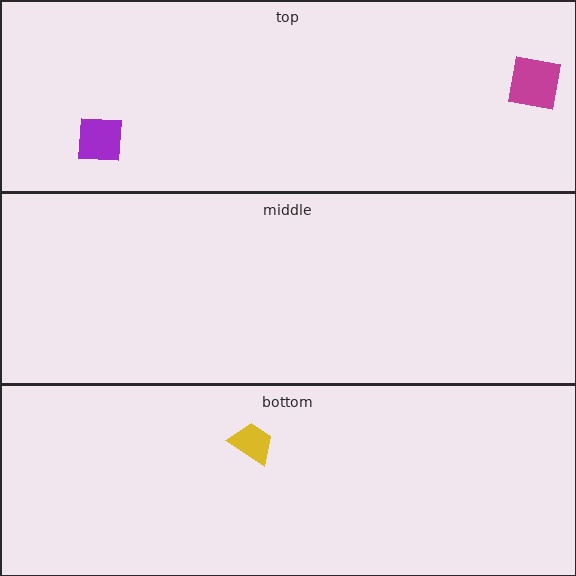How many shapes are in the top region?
2.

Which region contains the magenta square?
The top region.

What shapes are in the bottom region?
The yellow trapezoid.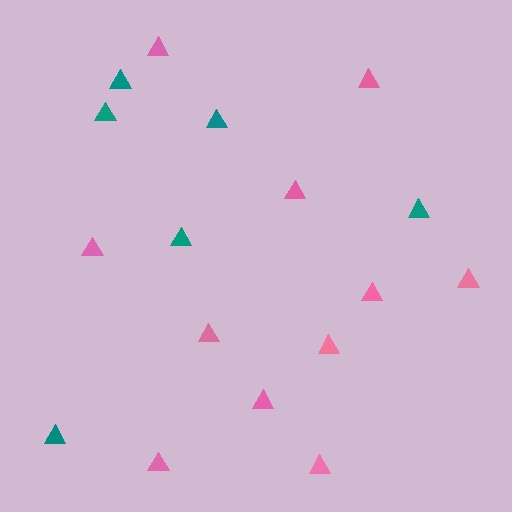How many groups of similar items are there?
There are 2 groups: one group of pink triangles (11) and one group of teal triangles (6).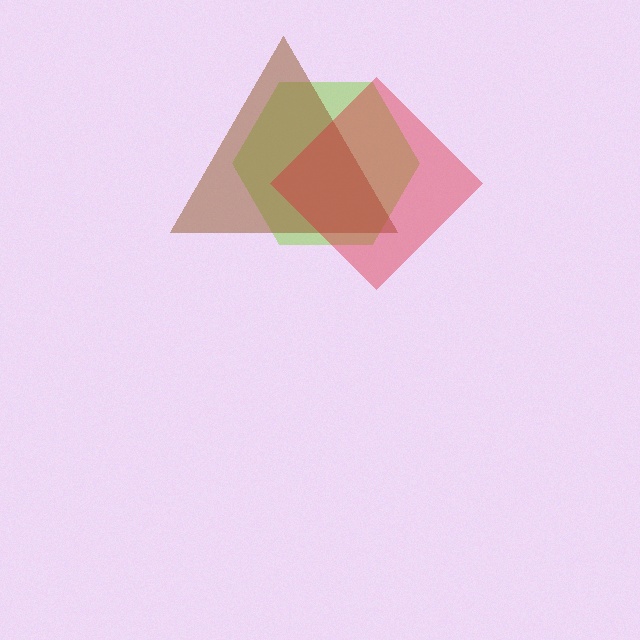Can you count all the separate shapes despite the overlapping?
Yes, there are 3 separate shapes.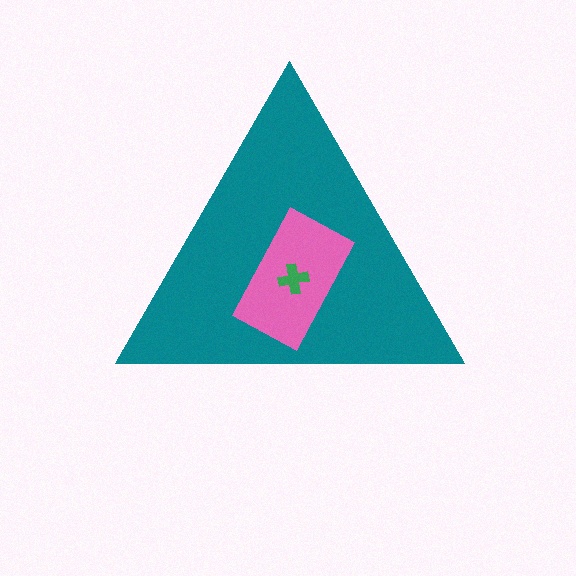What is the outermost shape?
The teal triangle.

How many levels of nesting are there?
3.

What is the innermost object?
The green cross.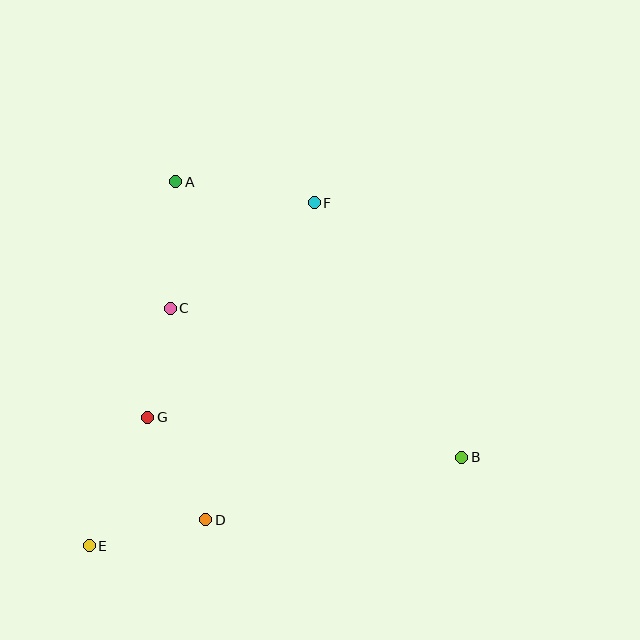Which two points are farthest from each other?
Points E and F are farthest from each other.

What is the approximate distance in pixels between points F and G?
The distance between F and G is approximately 271 pixels.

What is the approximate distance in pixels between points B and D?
The distance between B and D is approximately 263 pixels.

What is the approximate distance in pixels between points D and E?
The distance between D and E is approximately 119 pixels.